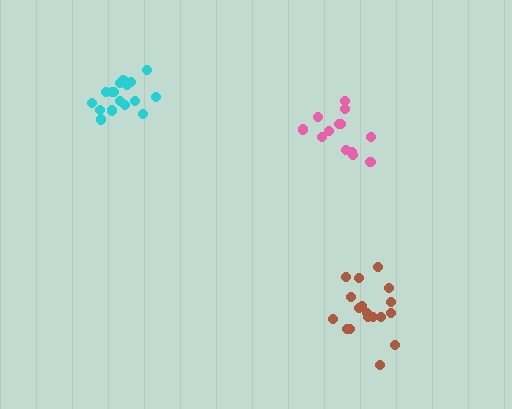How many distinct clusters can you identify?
There are 3 distinct clusters.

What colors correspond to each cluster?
The clusters are colored: brown, pink, cyan.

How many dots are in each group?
Group 1: 18 dots, Group 2: 13 dots, Group 3: 18 dots (49 total).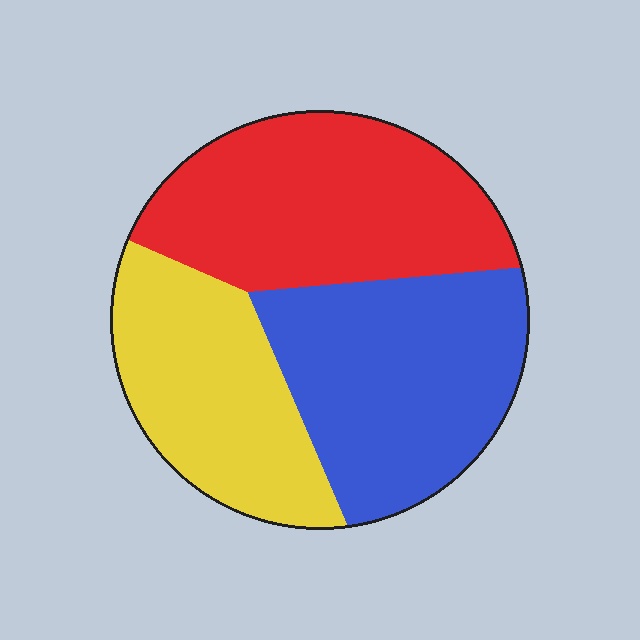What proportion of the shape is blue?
Blue covers roughly 35% of the shape.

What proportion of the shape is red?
Red takes up about three eighths (3/8) of the shape.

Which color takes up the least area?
Yellow, at roughly 30%.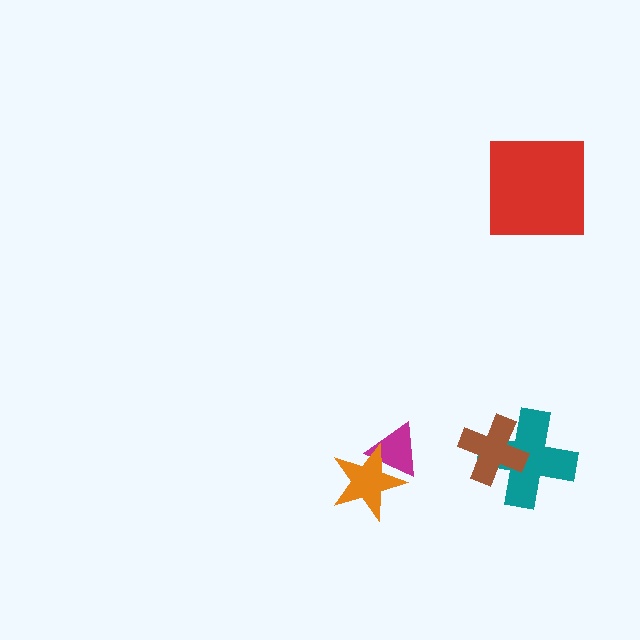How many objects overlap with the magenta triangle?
1 object overlaps with the magenta triangle.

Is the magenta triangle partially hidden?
Yes, it is partially covered by another shape.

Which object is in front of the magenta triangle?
The orange star is in front of the magenta triangle.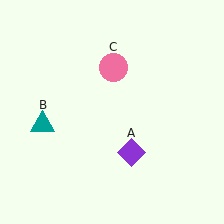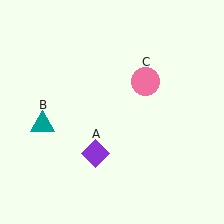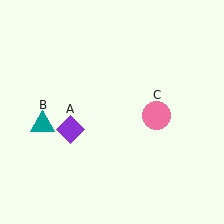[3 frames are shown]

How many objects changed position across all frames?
2 objects changed position: purple diamond (object A), pink circle (object C).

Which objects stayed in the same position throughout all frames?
Teal triangle (object B) remained stationary.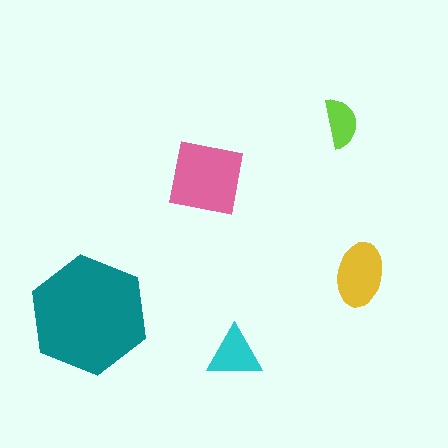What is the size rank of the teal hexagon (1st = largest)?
1st.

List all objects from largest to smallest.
The teal hexagon, the pink square, the yellow ellipse, the cyan triangle, the lime semicircle.